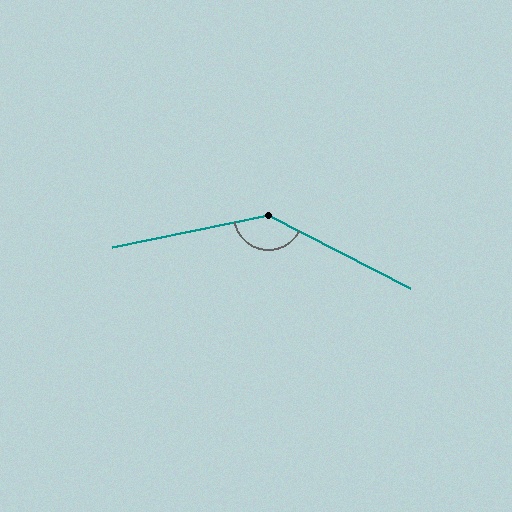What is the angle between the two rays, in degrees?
Approximately 141 degrees.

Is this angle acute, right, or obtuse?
It is obtuse.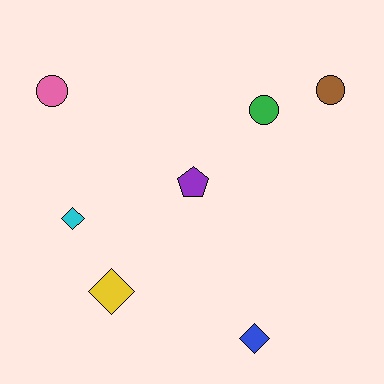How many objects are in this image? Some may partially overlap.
There are 7 objects.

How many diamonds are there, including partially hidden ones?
There are 3 diamonds.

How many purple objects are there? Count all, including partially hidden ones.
There is 1 purple object.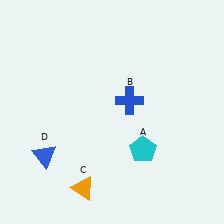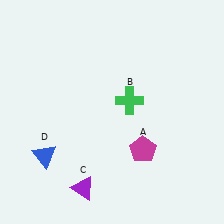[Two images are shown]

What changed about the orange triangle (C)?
In Image 1, C is orange. In Image 2, it changed to purple.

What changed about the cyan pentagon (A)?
In Image 1, A is cyan. In Image 2, it changed to magenta.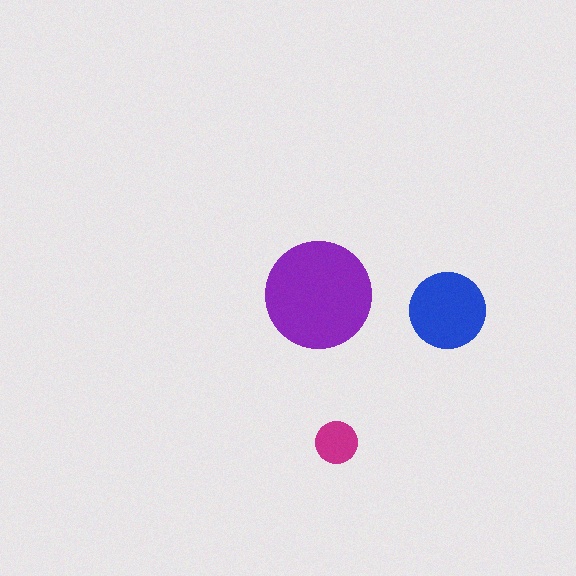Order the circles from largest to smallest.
the purple one, the blue one, the magenta one.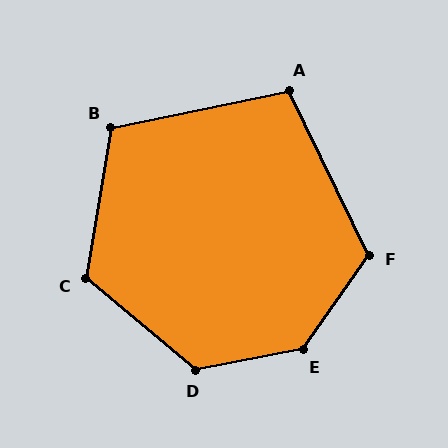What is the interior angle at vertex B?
Approximately 111 degrees (obtuse).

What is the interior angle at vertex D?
Approximately 130 degrees (obtuse).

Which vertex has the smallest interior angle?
A, at approximately 104 degrees.